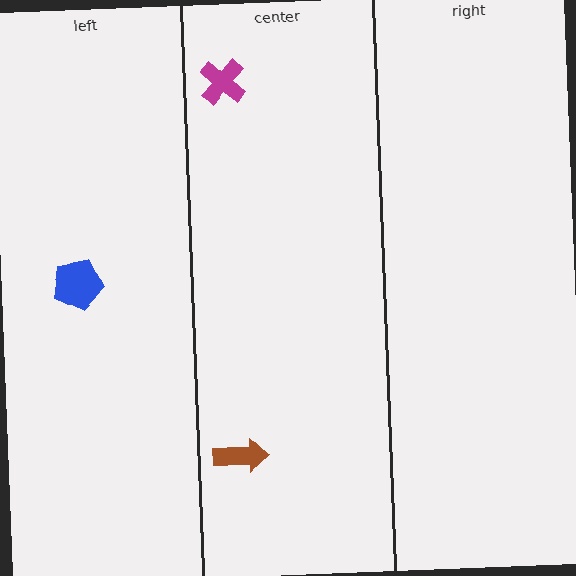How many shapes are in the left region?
1.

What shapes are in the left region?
The blue pentagon.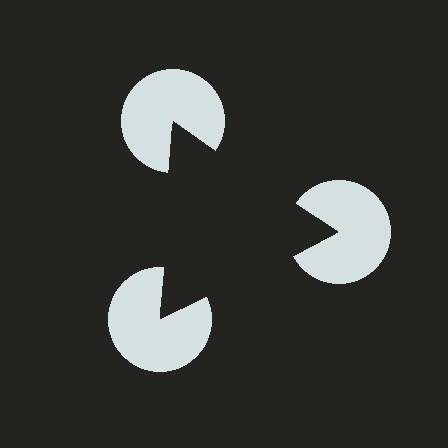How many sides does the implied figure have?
3 sides.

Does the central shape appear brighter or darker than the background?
It typically appears slightly darker than the background, even though no actual brightness change is drawn.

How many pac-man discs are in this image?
There are 3 — one at each vertex of the illusory triangle.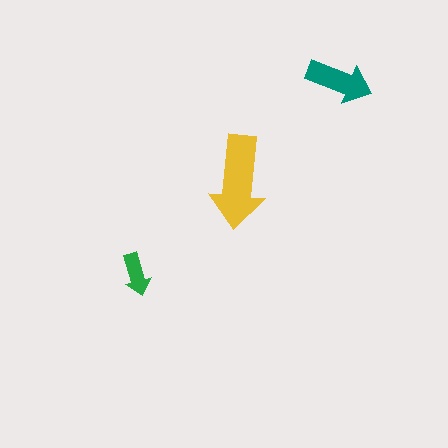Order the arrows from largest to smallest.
the yellow one, the teal one, the green one.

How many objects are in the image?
There are 3 objects in the image.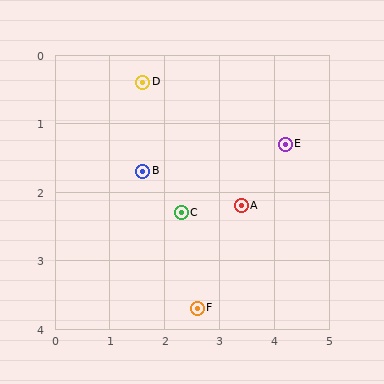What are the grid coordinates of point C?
Point C is at approximately (2.3, 2.3).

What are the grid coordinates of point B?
Point B is at approximately (1.6, 1.7).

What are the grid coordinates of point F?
Point F is at approximately (2.6, 3.7).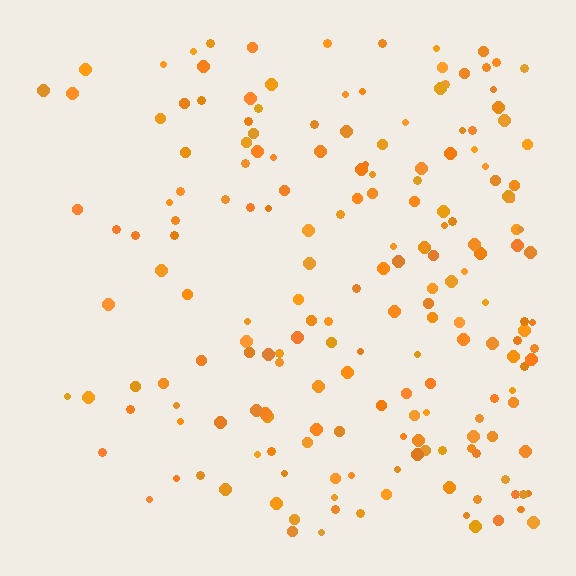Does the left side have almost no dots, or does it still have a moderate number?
Still a moderate number, just noticeably fewer than the right.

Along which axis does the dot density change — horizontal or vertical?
Horizontal.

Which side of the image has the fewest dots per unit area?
The left.